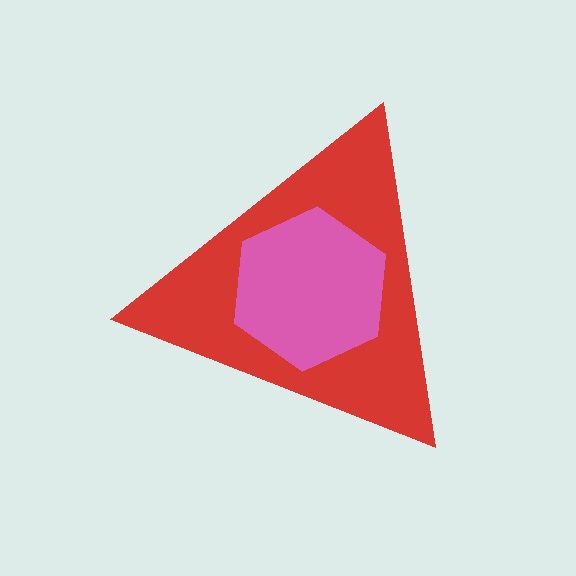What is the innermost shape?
The pink hexagon.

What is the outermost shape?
The red triangle.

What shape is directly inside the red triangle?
The pink hexagon.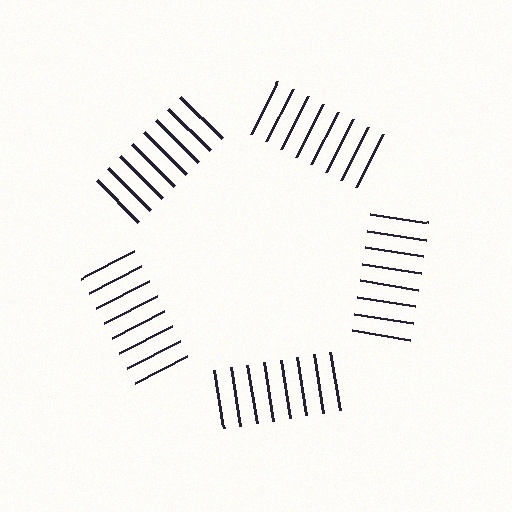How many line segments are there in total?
40 — 8 along each of the 5 edges.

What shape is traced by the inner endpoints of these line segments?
An illusory pentagon — the line segments terminate on its edges but no continuous stroke is drawn.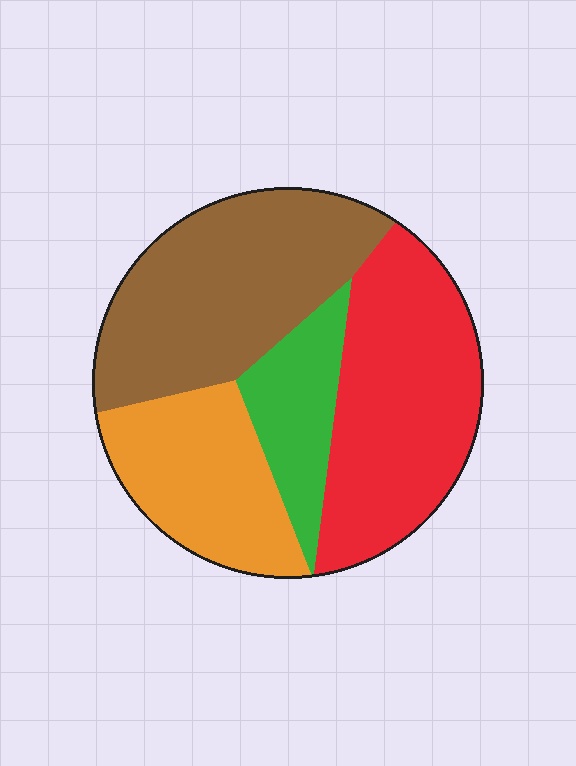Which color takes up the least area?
Green, at roughly 15%.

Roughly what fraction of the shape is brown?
Brown covers around 35% of the shape.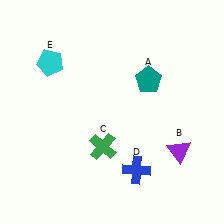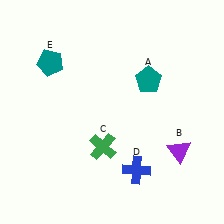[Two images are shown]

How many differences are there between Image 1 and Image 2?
There is 1 difference between the two images.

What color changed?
The pentagon (E) changed from cyan in Image 1 to teal in Image 2.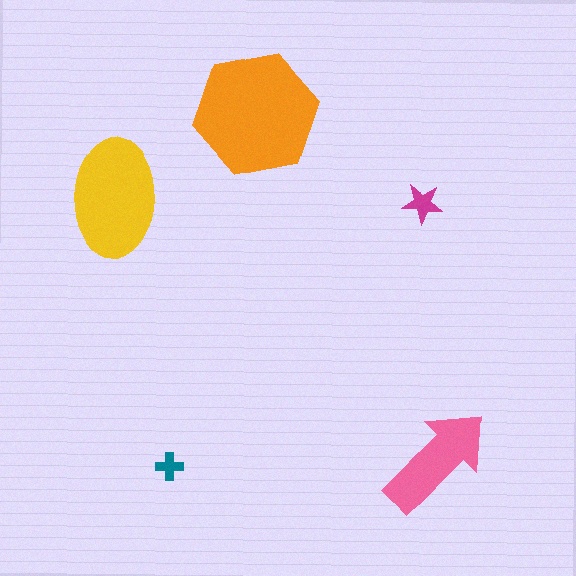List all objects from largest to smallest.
The orange hexagon, the yellow ellipse, the pink arrow, the magenta star, the teal cross.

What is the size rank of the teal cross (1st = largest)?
5th.